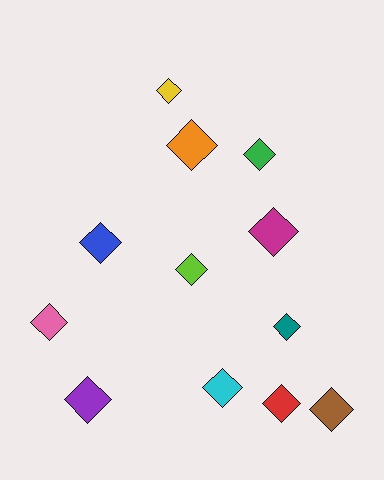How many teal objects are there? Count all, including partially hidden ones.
There is 1 teal object.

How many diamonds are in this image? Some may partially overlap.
There are 12 diamonds.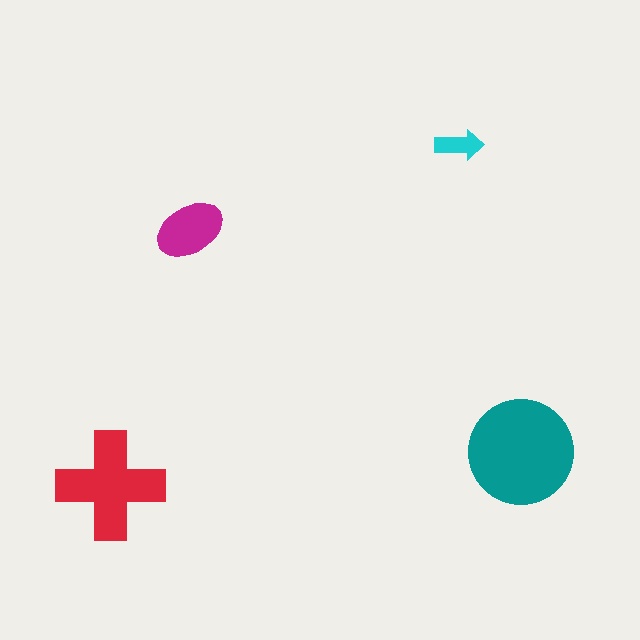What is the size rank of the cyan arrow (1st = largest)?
4th.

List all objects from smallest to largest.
The cyan arrow, the magenta ellipse, the red cross, the teal circle.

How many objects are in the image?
There are 4 objects in the image.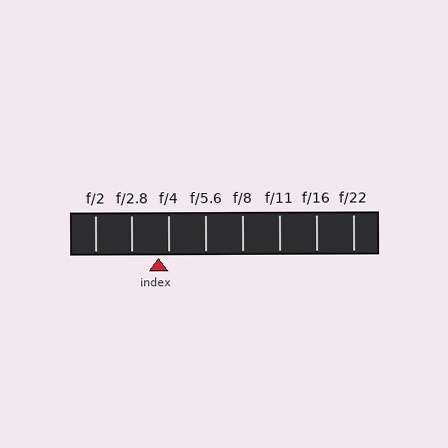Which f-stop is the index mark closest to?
The index mark is closest to f/4.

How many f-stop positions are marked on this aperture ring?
There are 8 f-stop positions marked.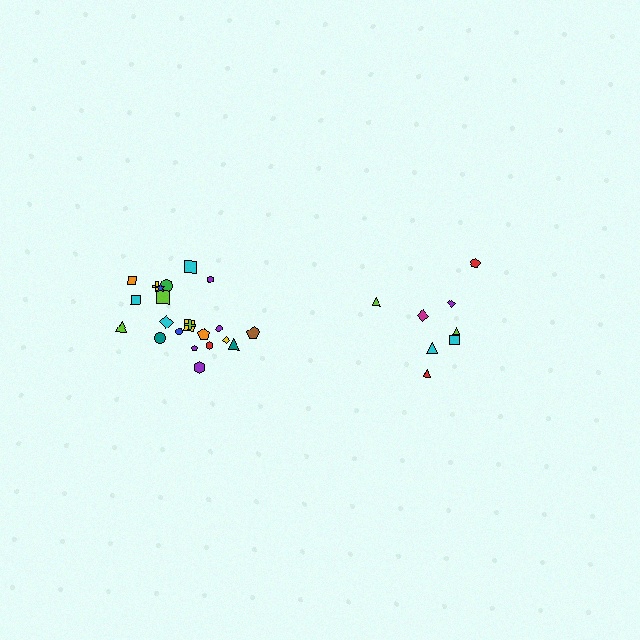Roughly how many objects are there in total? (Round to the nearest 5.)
Roughly 30 objects in total.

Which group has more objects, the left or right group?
The left group.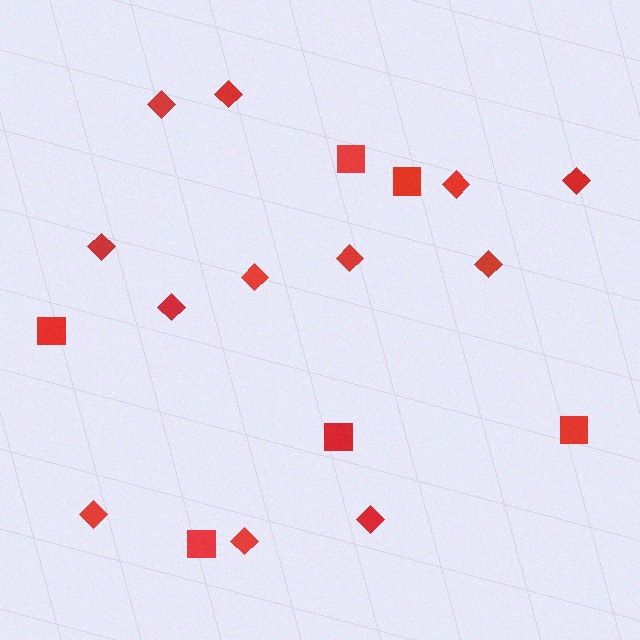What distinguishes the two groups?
There are 2 groups: one group of diamonds (12) and one group of squares (6).